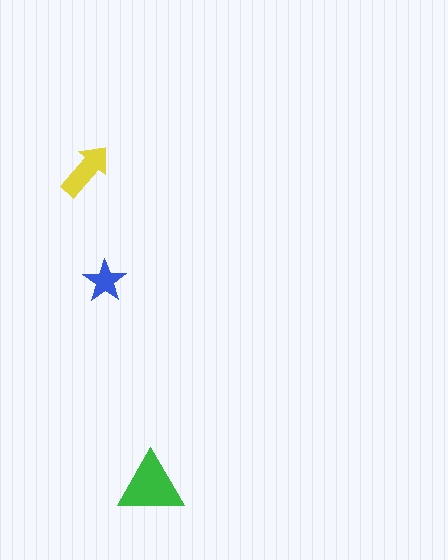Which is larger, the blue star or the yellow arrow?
The yellow arrow.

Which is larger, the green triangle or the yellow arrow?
The green triangle.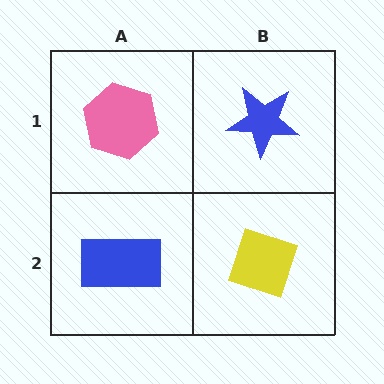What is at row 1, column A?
A pink hexagon.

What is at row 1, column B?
A blue star.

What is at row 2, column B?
A yellow diamond.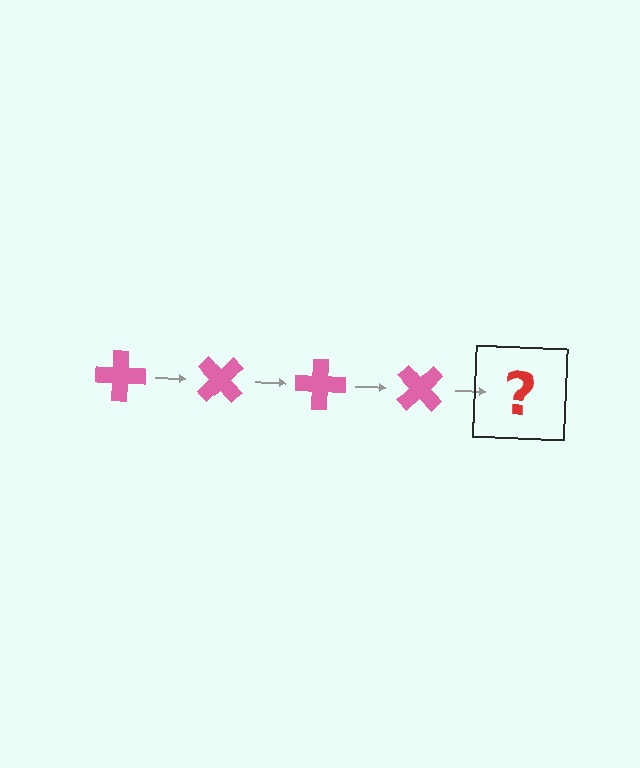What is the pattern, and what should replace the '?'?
The pattern is that the cross rotates 45 degrees each step. The '?' should be a pink cross rotated 180 degrees.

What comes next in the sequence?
The next element should be a pink cross rotated 180 degrees.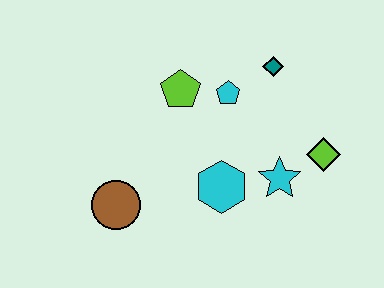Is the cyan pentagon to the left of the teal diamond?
Yes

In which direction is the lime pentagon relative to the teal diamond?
The lime pentagon is to the left of the teal diamond.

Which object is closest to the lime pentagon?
The cyan pentagon is closest to the lime pentagon.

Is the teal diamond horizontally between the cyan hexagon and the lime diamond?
Yes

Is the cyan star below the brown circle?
No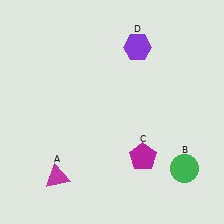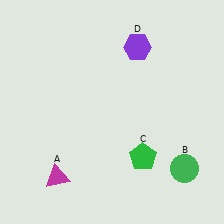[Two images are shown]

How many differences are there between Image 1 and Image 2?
There is 1 difference between the two images.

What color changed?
The pentagon (C) changed from magenta in Image 1 to green in Image 2.